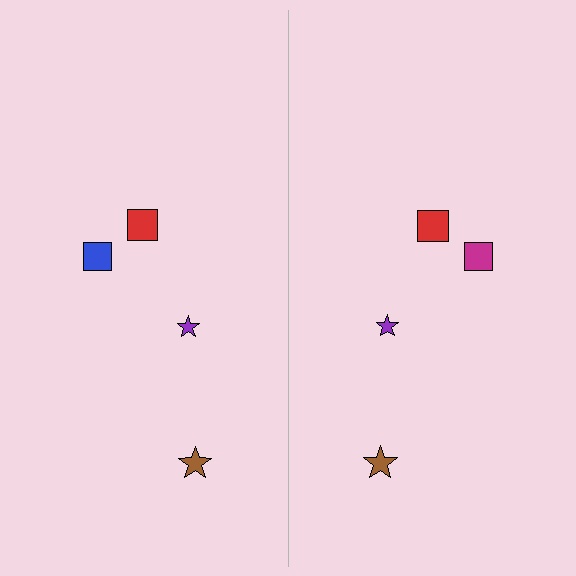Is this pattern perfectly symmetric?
No, the pattern is not perfectly symmetric. The magenta square on the right side breaks the symmetry — its mirror counterpart is blue.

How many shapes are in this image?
There are 8 shapes in this image.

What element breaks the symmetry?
The magenta square on the right side breaks the symmetry — its mirror counterpart is blue.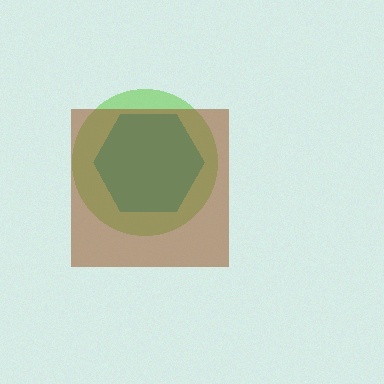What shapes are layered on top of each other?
The layered shapes are: a lime circle, a teal hexagon, a brown square.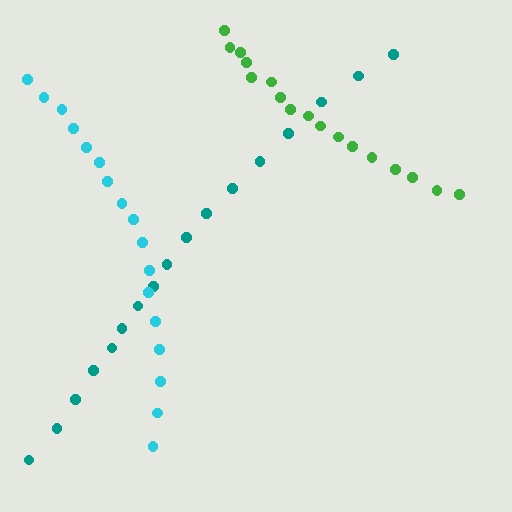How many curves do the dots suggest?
There are 3 distinct paths.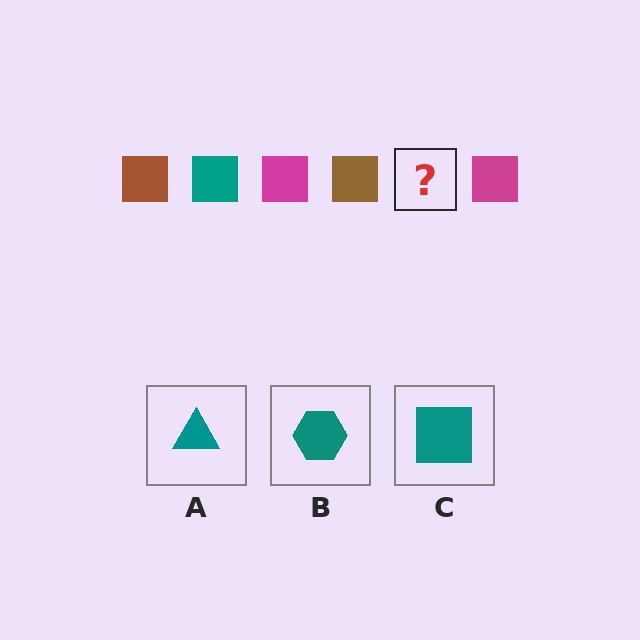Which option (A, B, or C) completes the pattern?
C.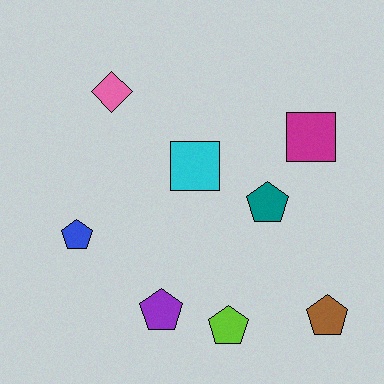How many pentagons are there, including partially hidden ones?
There are 5 pentagons.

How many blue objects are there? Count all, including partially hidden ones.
There is 1 blue object.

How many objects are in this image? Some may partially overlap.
There are 8 objects.